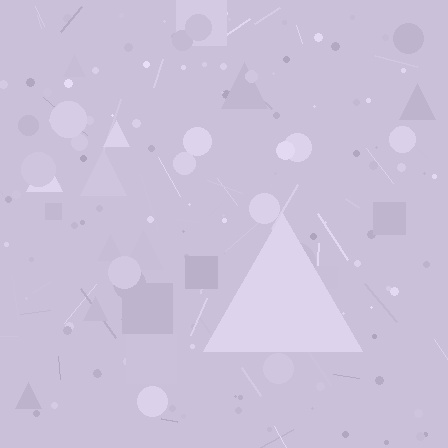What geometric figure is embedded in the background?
A triangle is embedded in the background.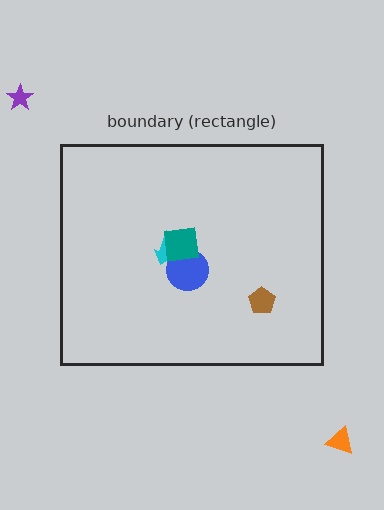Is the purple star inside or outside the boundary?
Outside.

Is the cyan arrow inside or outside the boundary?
Inside.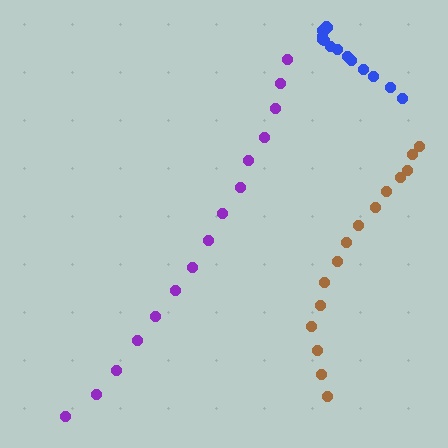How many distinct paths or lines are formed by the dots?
There are 3 distinct paths.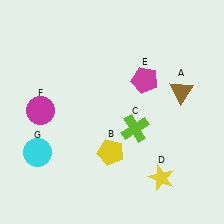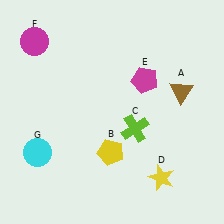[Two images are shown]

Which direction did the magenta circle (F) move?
The magenta circle (F) moved up.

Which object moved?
The magenta circle (F) moved up.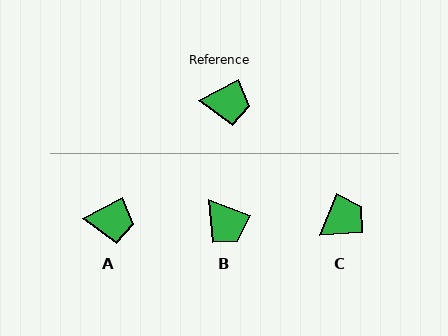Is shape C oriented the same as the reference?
No, it is off by about 41 degrees.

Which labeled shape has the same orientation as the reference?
A.